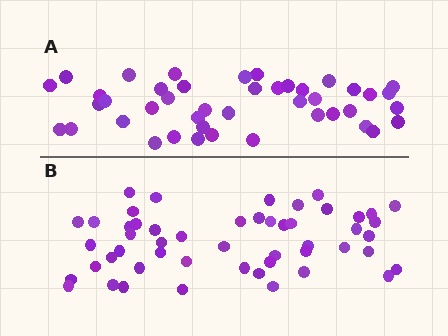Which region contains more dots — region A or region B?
Region B (the bottom region) has more dots.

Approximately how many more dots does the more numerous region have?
Region B has roughly 8 or so more dots than region A.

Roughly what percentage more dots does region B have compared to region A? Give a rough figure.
About 20% more.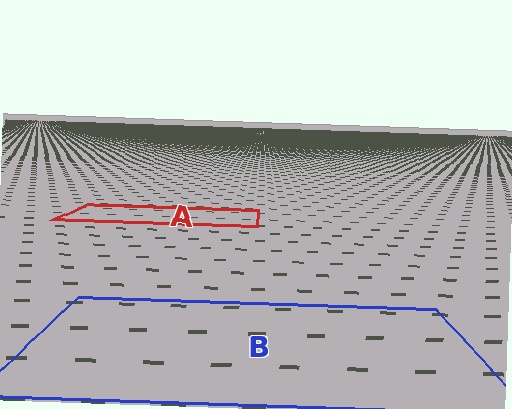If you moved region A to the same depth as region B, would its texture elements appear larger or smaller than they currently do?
They would appear larger. At a closer depth, the same texture elements are projected at a bigger on-screen size.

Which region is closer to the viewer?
Region B is closer. The texture elements there are larger and more spread out.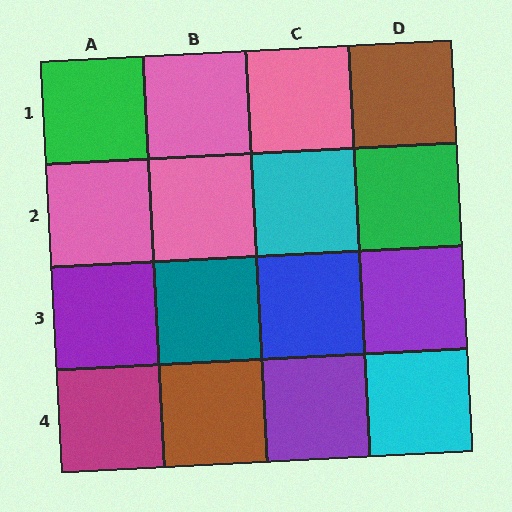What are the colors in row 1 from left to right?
Green, pink, pink, brown.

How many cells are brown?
2 cells are brown.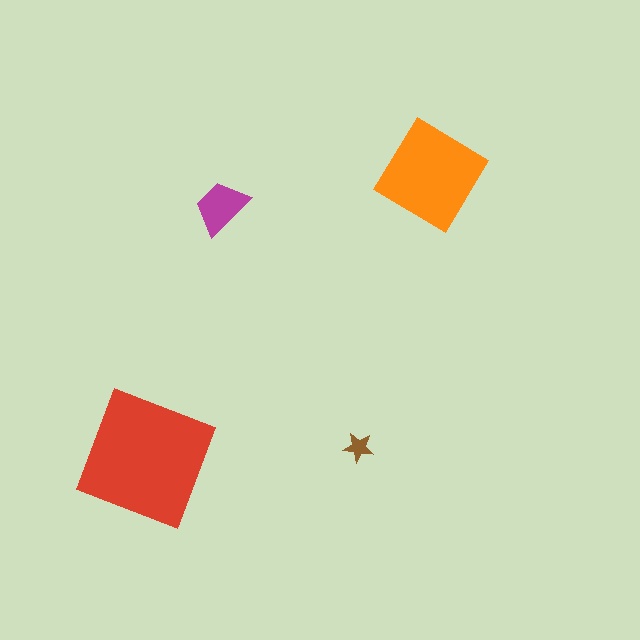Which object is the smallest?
The brown star.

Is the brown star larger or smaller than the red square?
Smaller.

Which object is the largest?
The red square.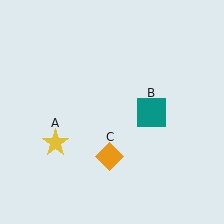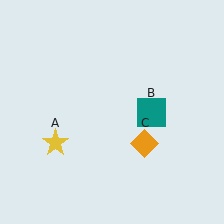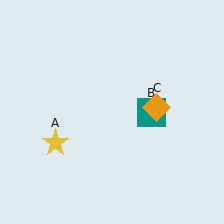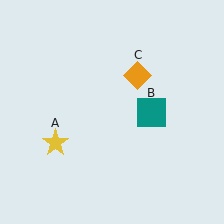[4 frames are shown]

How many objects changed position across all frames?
1 object changed position: orange diamond (object C).